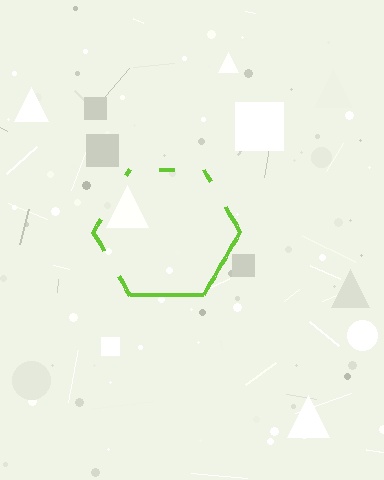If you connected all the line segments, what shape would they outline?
They would outline a hexagon.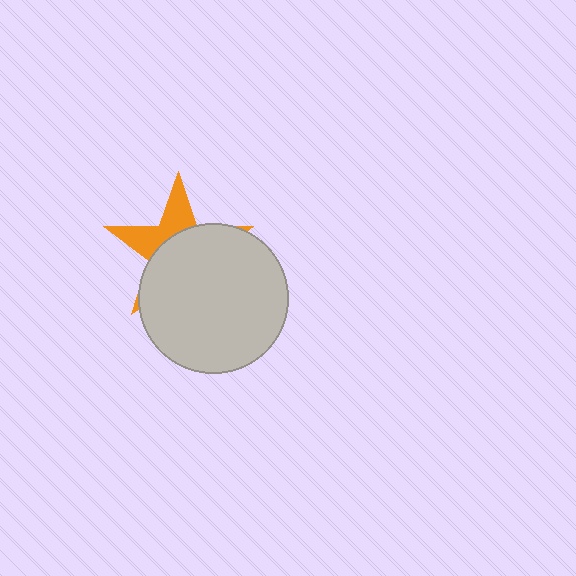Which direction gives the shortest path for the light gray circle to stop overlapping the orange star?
Moving down gives the shortest separation.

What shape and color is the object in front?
The object in front is a light gray circle.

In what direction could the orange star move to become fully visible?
The orange star could move up. That would shift it out from behind the light gray circle entirely.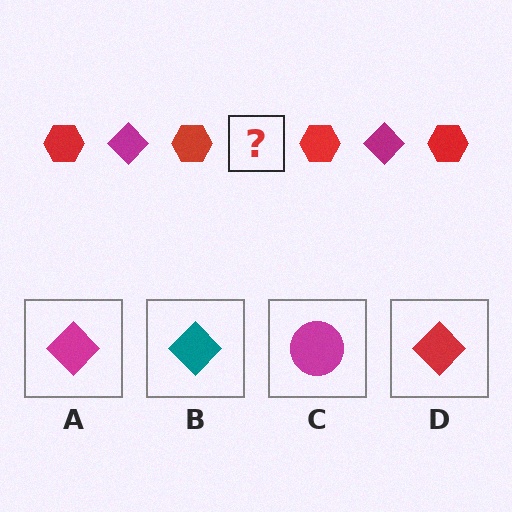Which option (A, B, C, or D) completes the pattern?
A.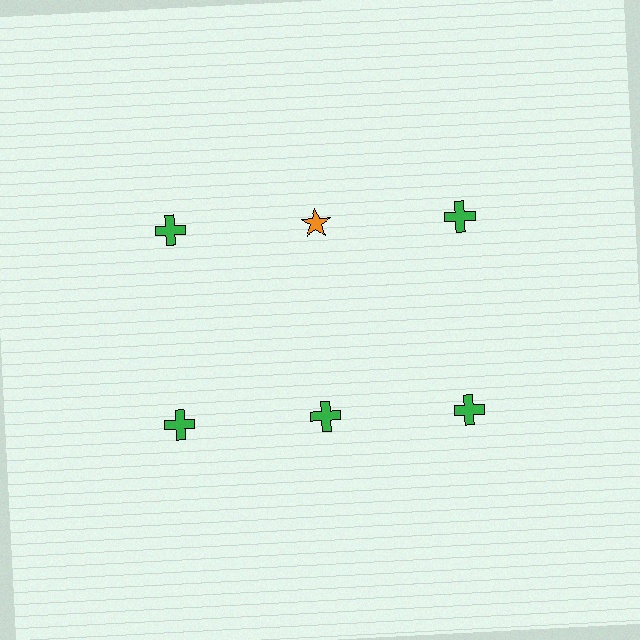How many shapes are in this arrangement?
There are 6 shapes arranged in a grid pattern.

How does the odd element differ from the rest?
It differs in both color (orange instead of green) and shape (star instead of cross).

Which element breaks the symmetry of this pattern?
The orange star in the top row, second from left column breaks the symmetry. All other shapes are green crosses.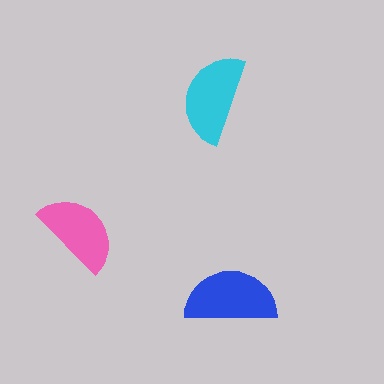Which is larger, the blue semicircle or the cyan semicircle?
The blue one.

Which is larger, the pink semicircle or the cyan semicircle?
The cyan one.